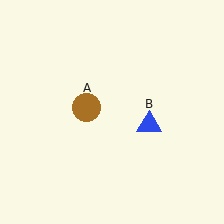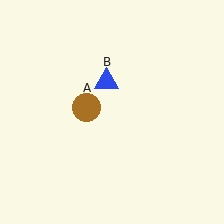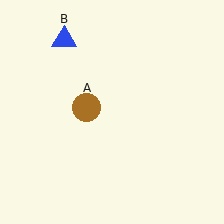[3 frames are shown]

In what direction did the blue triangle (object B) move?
The blue triangle (object B) moved up and to the left.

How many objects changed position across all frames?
1 object changed position: blue triangle (object B).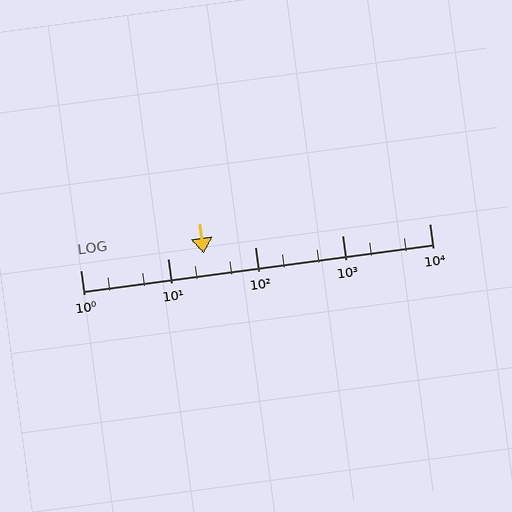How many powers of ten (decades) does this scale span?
The scale spans 4 decades, from 1 to 10000.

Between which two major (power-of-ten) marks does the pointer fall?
The pointer is between 10 and 100.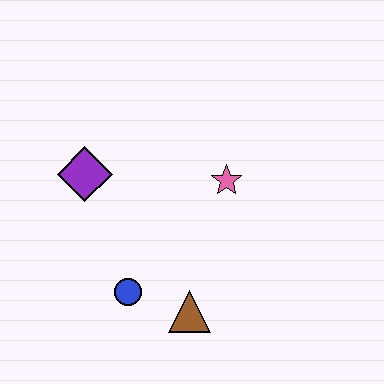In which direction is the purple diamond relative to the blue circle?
The purple diamond is above the blue circle.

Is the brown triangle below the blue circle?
Yes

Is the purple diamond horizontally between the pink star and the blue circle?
No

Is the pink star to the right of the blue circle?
Yes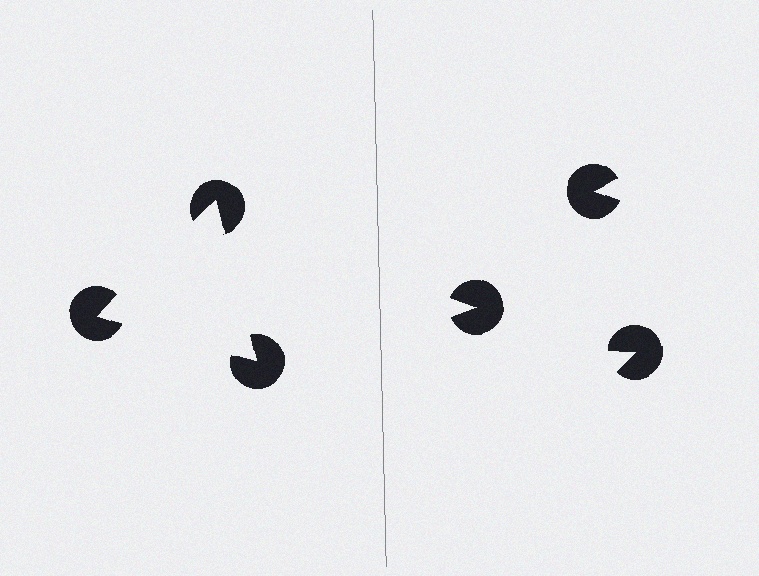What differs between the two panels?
The pac-man discs are positioned identically on both sides; only the wedge orientations differ. On the left they align to a triangle; on the right they are misaligned.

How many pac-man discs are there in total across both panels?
6 — 3 on each side.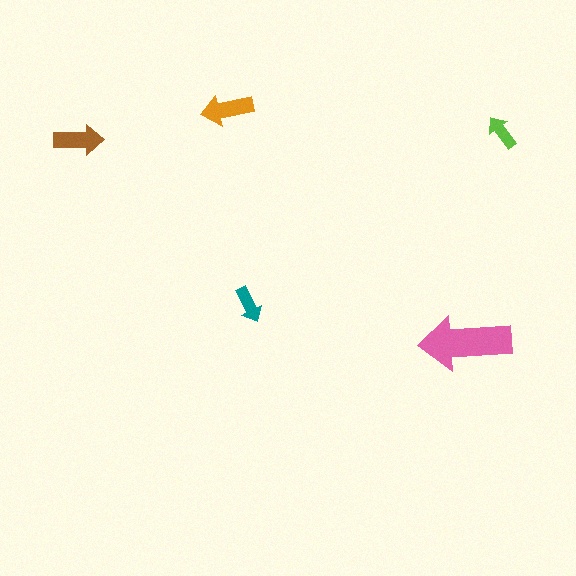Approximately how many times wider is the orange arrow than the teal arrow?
About 1.5 times wider.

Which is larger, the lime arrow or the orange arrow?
The orange one.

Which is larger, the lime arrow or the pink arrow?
The pink one.